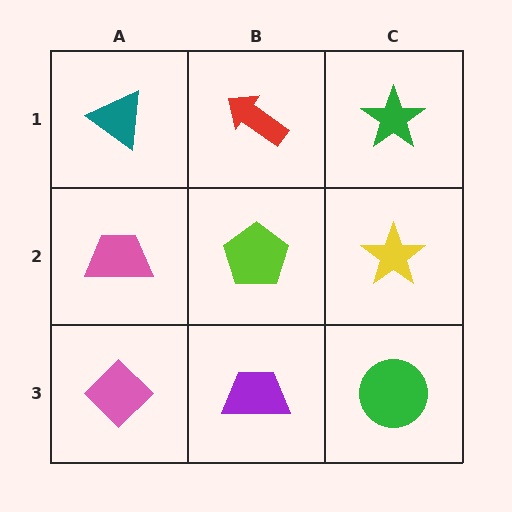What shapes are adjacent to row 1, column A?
A pink trapezoid (row 2, column A), a red arrow (row 1, column B).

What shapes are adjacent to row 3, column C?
A yellow star (row 2, column C), a purple trapezoid (row 3, column B).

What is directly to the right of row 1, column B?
A green star.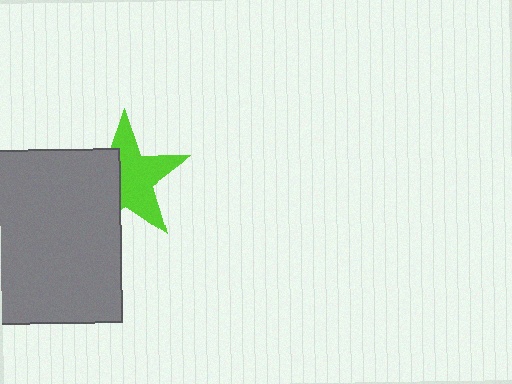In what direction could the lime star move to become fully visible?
The lime star could move right. That would shift it out from behind the gray square entirely.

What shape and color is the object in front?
The object in front is a gray square.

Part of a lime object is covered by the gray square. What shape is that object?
It is a star.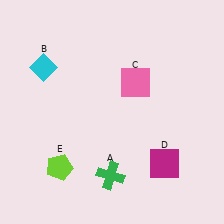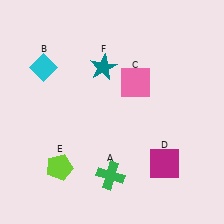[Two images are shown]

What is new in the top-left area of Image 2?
A teal star (F) was added in the top-left area of Image 2.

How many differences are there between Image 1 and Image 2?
There is 1 difference between the two images.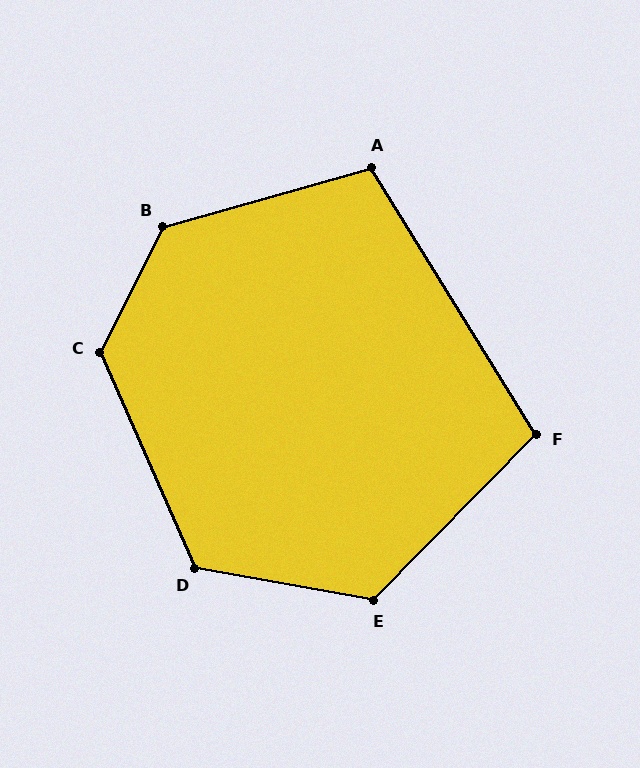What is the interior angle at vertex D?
Approximately 124 degrees (obtuse).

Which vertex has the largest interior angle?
B, at approximately 132 degrees.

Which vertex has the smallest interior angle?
F, at approximately 104 degrees.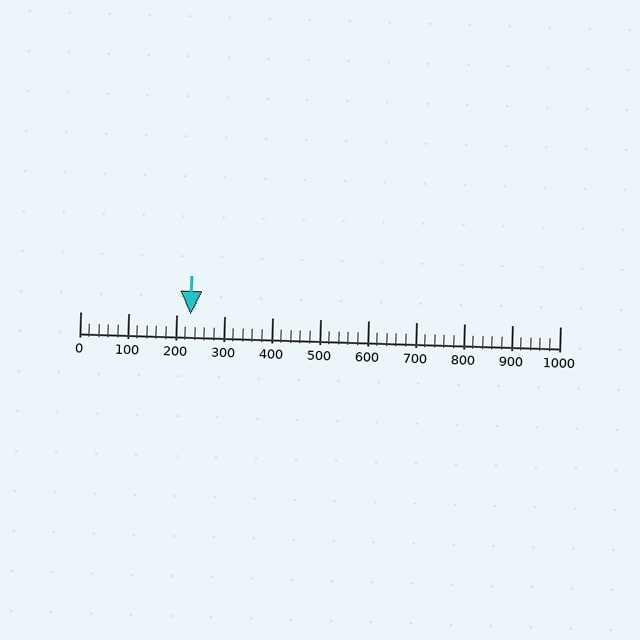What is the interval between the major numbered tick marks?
The major tick marks are spaced 100 units apart.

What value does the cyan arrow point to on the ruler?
The cyan arrow points to approximately 230.